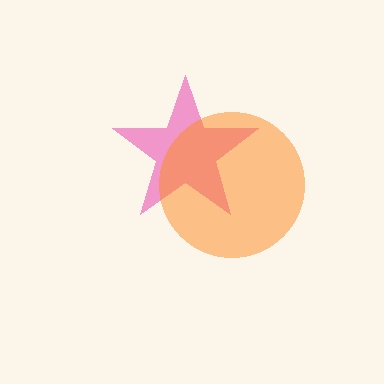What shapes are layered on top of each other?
The layered shapes are: a pink star, an orange circle.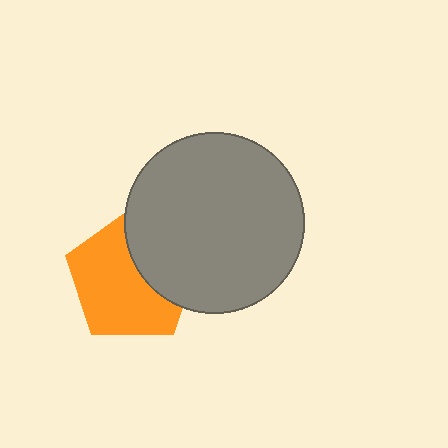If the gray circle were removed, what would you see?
You would see the complete orange pentagon.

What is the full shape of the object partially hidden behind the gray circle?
The partially hidden object is an orange pentagon.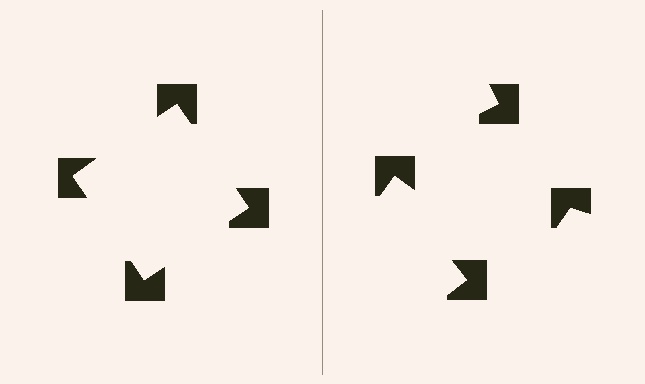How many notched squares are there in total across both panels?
8 — 4 on each side.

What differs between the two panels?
The notched squares are positioned identically on both sides; only the wedge orientations differ. On the left they align to a square; on the right they are misaligned.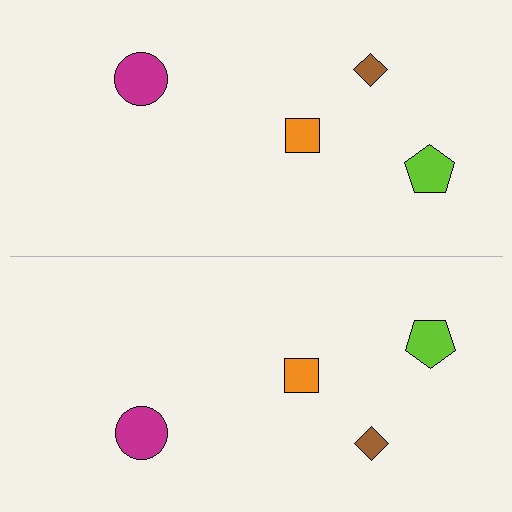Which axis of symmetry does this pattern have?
The pattern has a horizontal axis of symmetry running through the center of the image.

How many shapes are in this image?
There are 8 shapes in this image.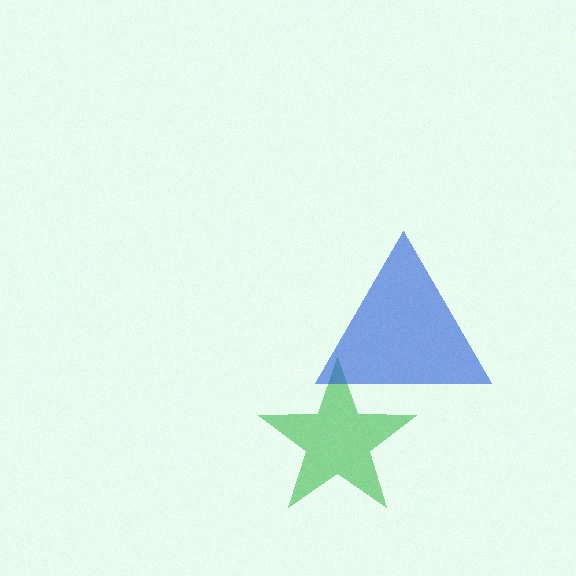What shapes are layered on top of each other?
The layered shapes are: a green star, a blue triangle.